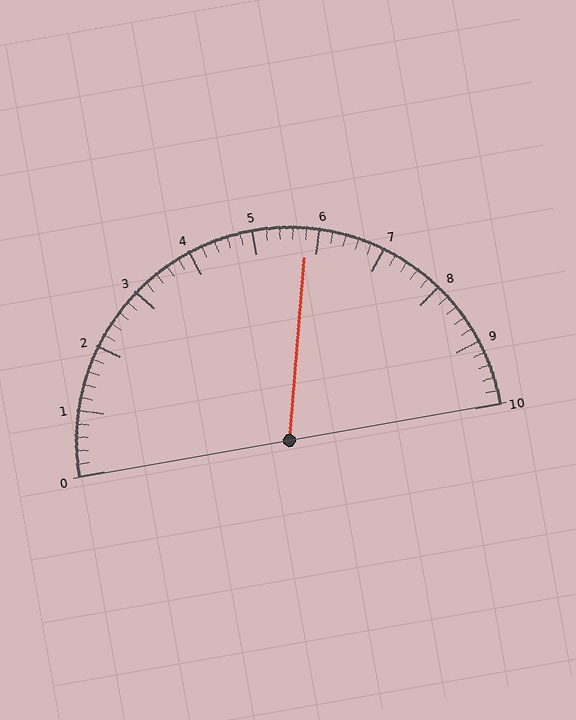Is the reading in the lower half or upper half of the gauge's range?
The reading is in the upper half of the range (0 to 10).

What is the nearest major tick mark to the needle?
The nearest major tick mark is 6.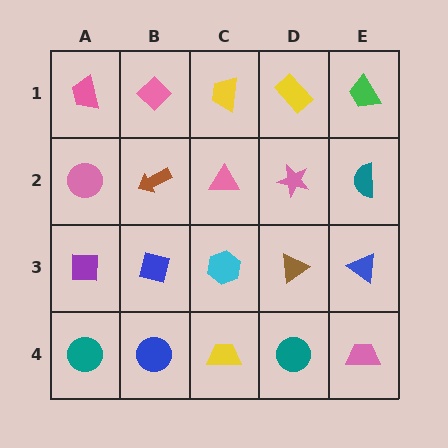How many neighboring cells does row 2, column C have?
4.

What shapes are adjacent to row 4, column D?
A brown triangle (row 3, column D), a yellow trapezoid (row 4, column C), a pink trapezoid (row 4, column E).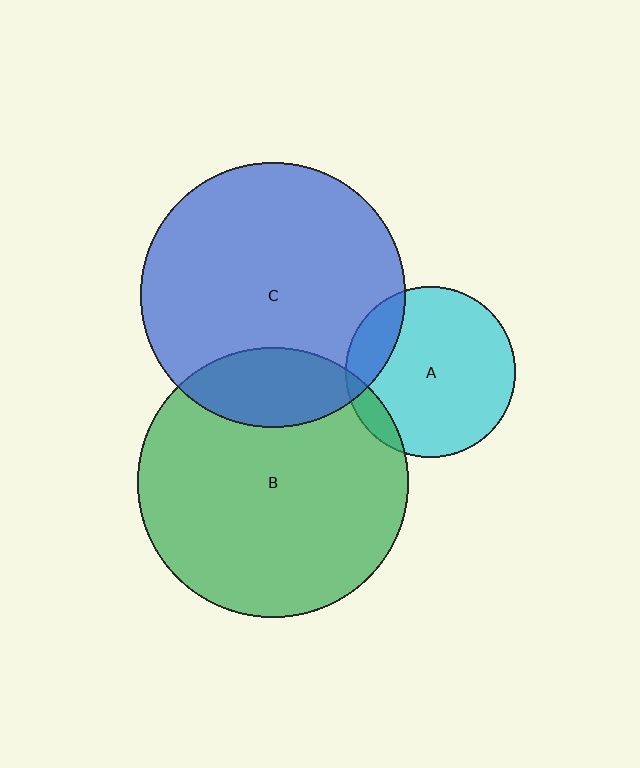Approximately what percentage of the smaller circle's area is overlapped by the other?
Approximately 10%.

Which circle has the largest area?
Circle B (green).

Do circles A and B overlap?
Yes.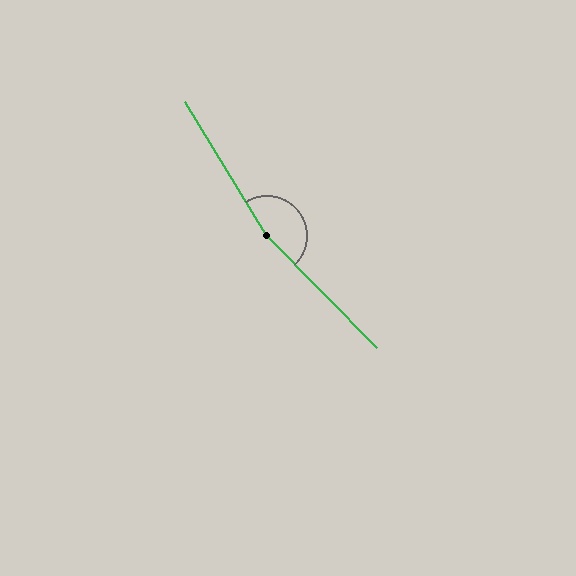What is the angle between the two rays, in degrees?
Approximately 167 degrees.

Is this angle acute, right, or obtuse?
It is obtuse.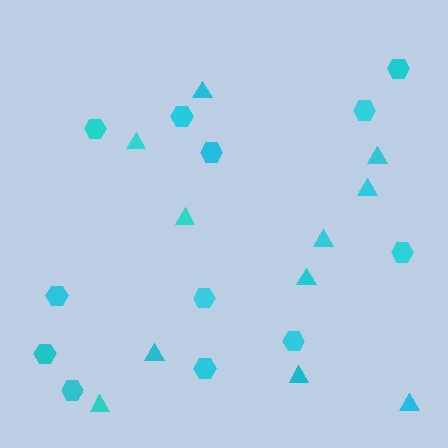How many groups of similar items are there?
There are 2 groups: one group of triangles (11) and one group of hexagons (12).